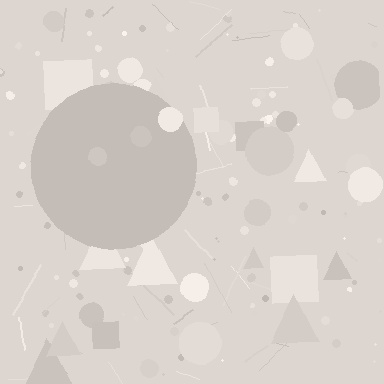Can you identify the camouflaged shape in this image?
The camouflaged shape is a circle.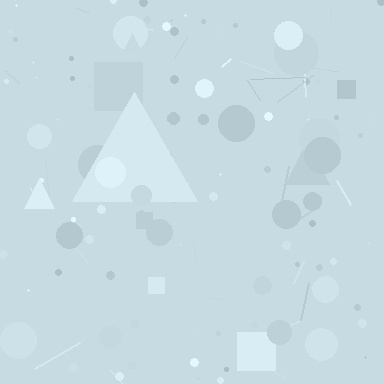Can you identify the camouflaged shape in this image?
The camouflaged shape is a triangle.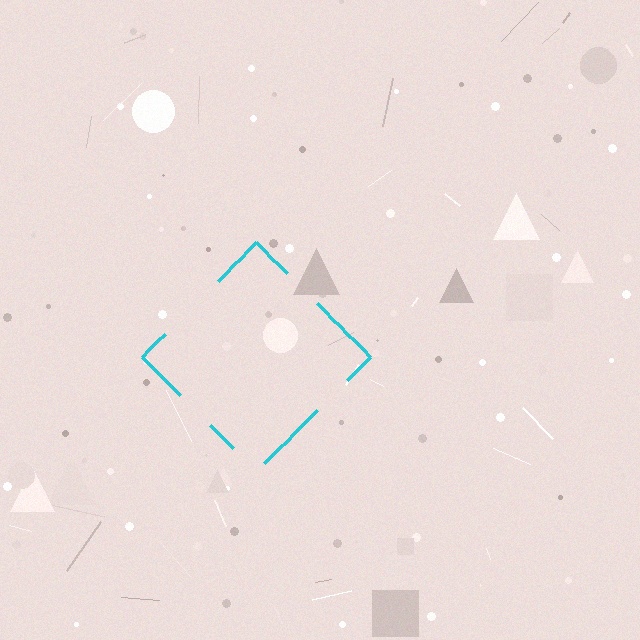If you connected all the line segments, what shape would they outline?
They would outline a diamond.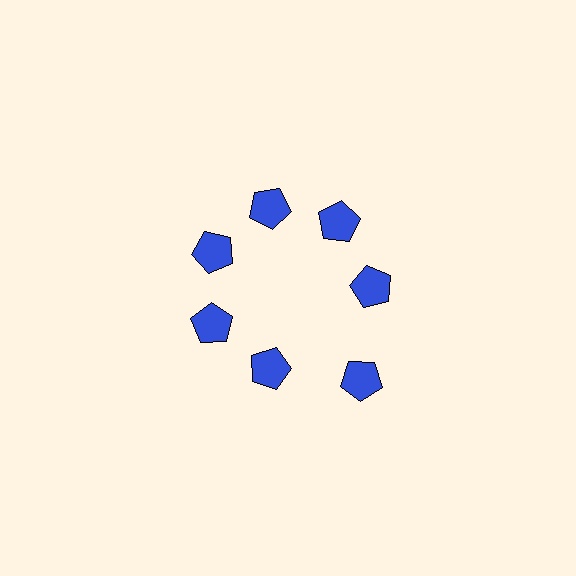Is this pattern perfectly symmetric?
No. The 7 blue pentagons are arranged in a ring, but one element near the 5 o'clock position is pushed outward from the center, breaking the 7-fold rotational symmetry.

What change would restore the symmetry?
The symmetry would be restored by moving it inward, back onto the ring so that all 7 pentagons sit at equal angles and equal distance from the center.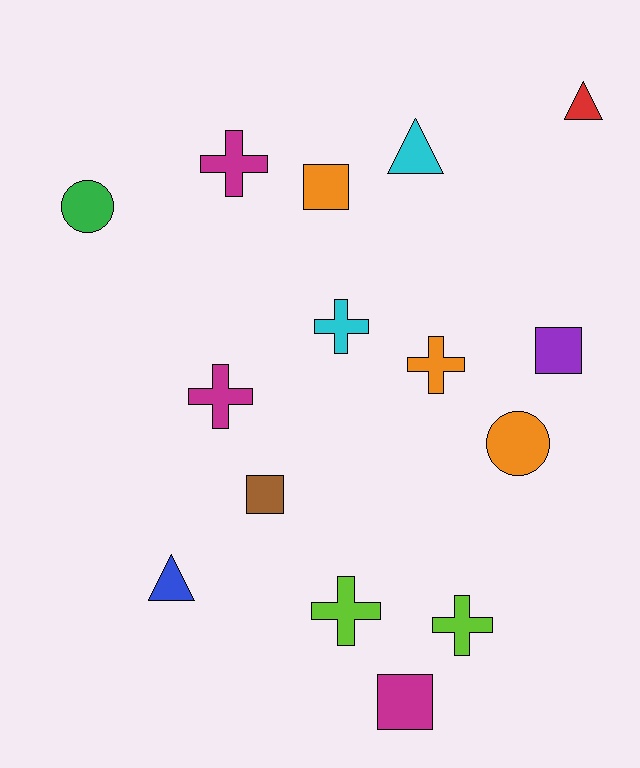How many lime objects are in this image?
There are 2 lime objects.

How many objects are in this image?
There are 15 objects.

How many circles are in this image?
There are 2 circles.